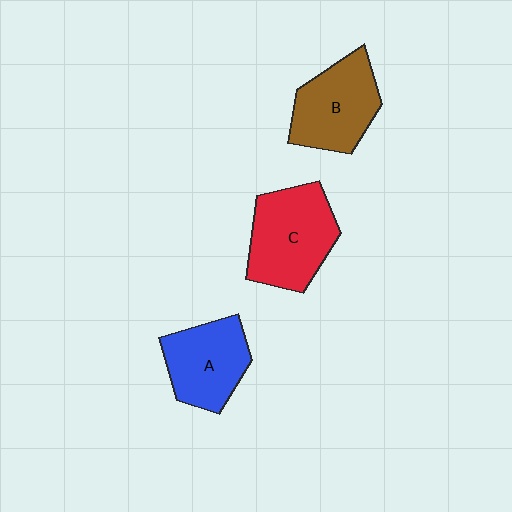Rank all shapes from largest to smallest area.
From largest to smallest: C (red), B (brown), A (blue).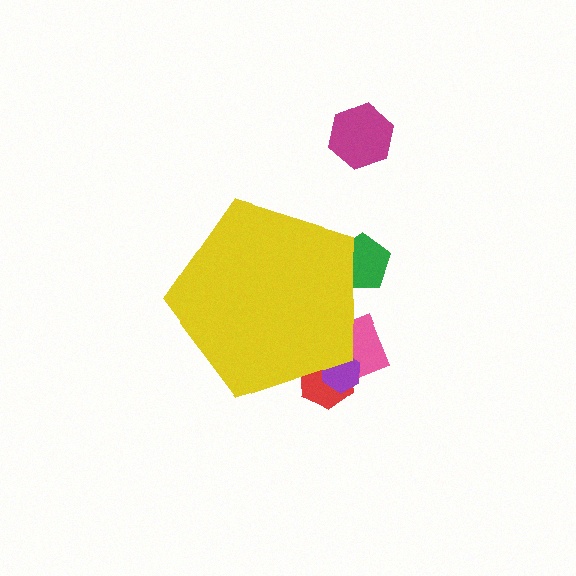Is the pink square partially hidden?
Yes, the pink square is partially hidden behind the yellow pentagon.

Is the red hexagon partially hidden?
Yes, the red hexagon is partially hidden behind the yellow pentagon.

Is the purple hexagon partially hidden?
Yes, the purple hexagon is partially hidden behind the yellow pentagon.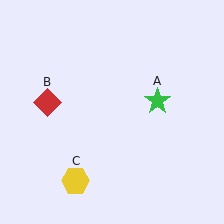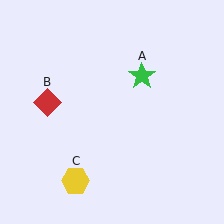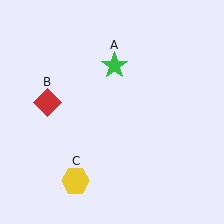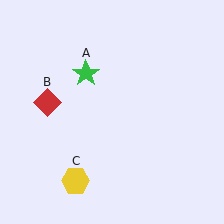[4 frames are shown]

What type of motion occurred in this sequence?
The green star (object A) rotated counterclockwise around the center of the scene.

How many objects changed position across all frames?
1 object changed position: green star (object A).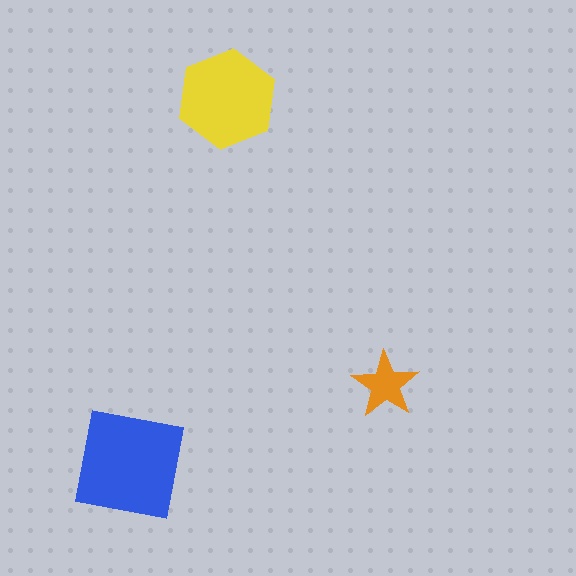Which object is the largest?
The blue square.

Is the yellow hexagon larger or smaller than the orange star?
Larger.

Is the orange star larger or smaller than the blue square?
Smaller.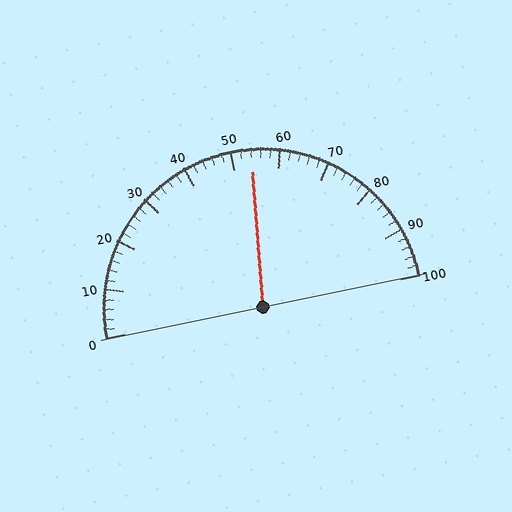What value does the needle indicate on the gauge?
The needle indicates approximately 54.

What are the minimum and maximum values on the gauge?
The gauge ranges from 0 to 100.